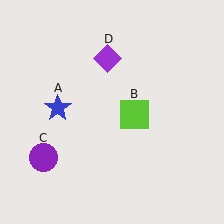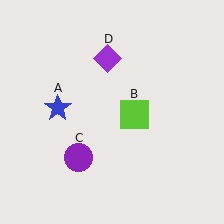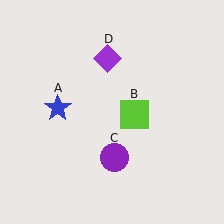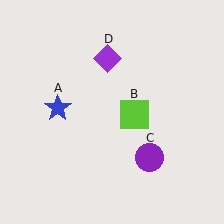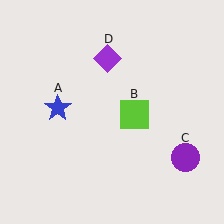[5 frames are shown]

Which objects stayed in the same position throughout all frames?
Blue star (object A) and lime square (object B) and purple diamond (object D) remained stationary.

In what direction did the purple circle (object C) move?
The purple circle (object C) moved right.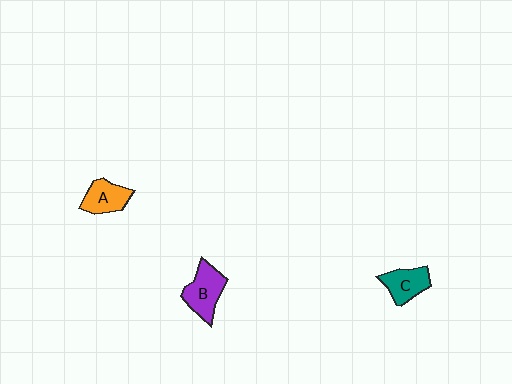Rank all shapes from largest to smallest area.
From largest to smallest: B (purple), C (teal), A (orange).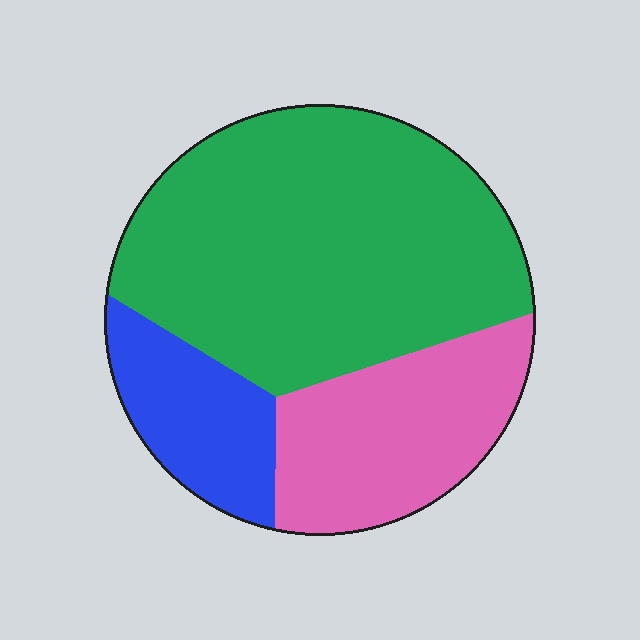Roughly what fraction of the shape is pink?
Pink covers 25% of the shape.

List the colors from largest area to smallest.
From largest to smallest: green, pink, blue.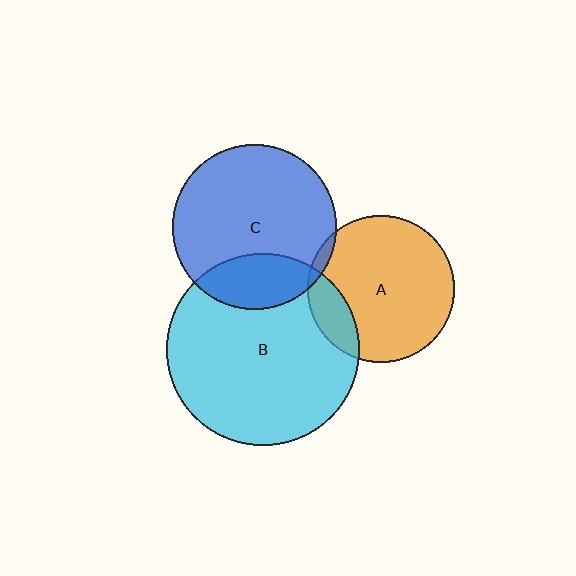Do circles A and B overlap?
Yes.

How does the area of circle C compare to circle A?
Approximately 1.3 times.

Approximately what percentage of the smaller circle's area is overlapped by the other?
Approximately 15%.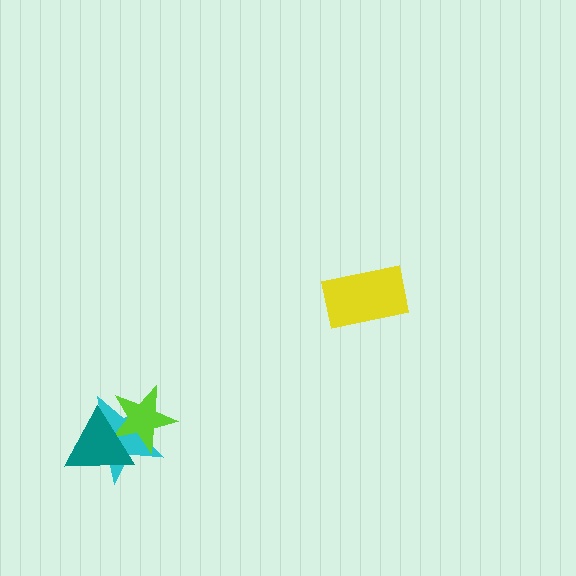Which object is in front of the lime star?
The teal triangle is in front of the lime star.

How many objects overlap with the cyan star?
2 objects overlap with the cyan star.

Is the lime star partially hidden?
Yes, it is partially covered by another shape.